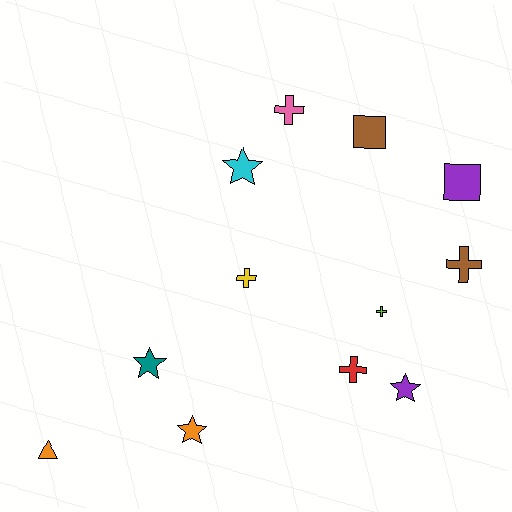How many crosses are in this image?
There are 5 crosses.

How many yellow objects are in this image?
There is 1 yellow object.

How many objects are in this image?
There are 12 objects.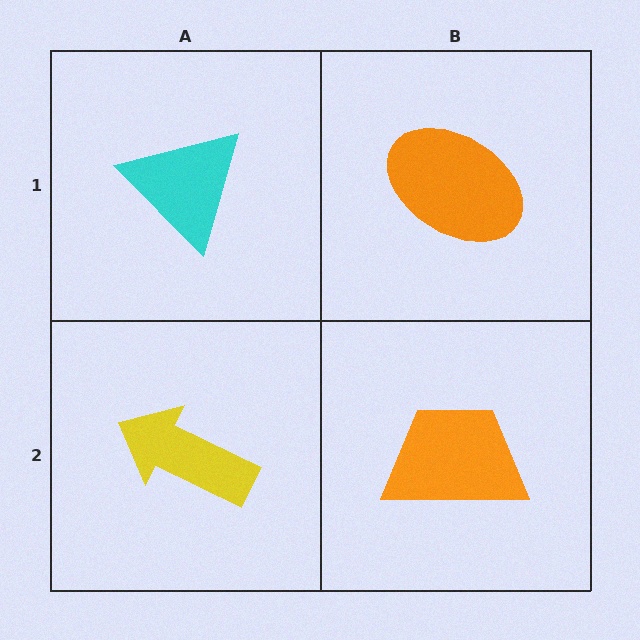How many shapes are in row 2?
2 shapes.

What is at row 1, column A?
A cyan triangle.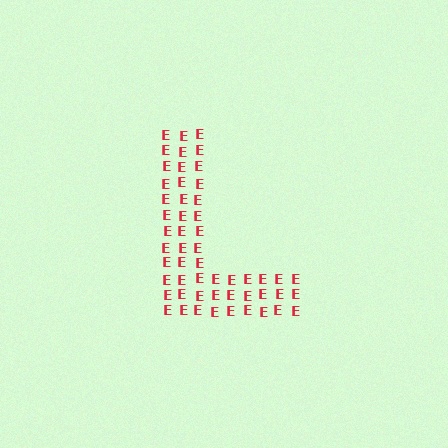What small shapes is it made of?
It is made of small letter E's.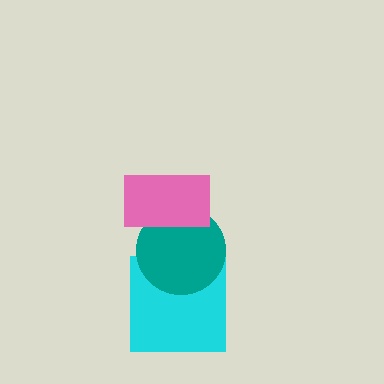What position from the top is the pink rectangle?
The pink rectangle is 1st from the top.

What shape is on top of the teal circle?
The pink rectangle is on top of the teal circle.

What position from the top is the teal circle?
The teal circle is 2nd from the top.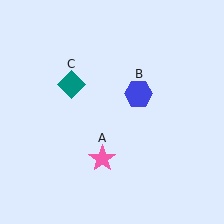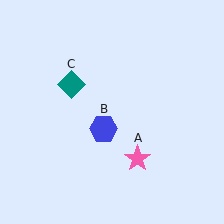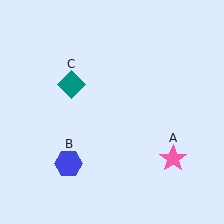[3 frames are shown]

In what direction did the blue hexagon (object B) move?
The blue hexagon (object B) moved down and to the left.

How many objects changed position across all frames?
2 objects changed position: pink star (object A), blue hexagon (object B).